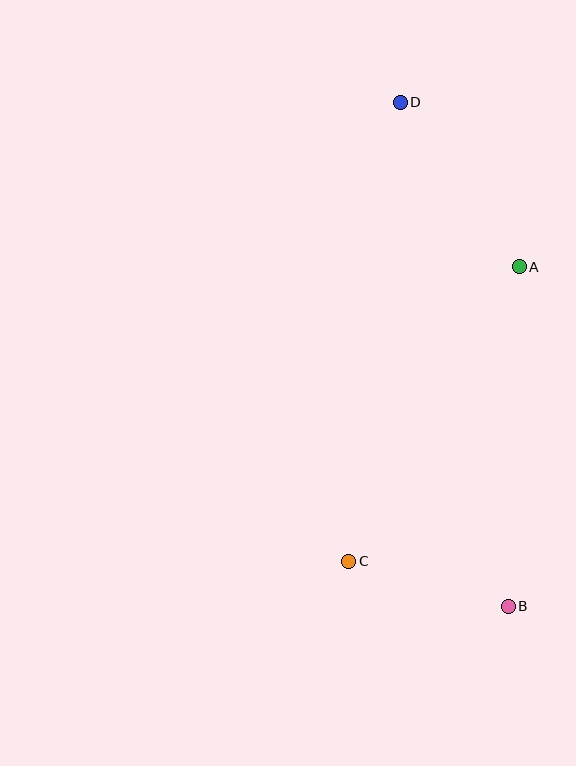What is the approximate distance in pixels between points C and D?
The distance between C and D is approximately 462 pixels.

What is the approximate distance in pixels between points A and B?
The distance between A and B is approximately 340 pixels.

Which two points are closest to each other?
Points B and C are closest to each other.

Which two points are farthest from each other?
Points B and D are farthest from each other.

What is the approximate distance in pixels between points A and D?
The distance between A and D is approximately 203 pixels.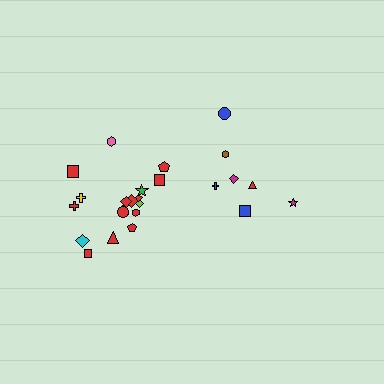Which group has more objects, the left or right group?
The left group.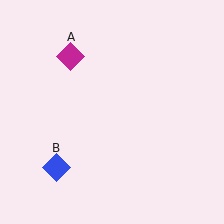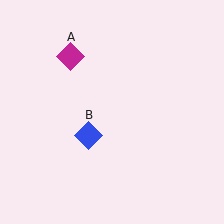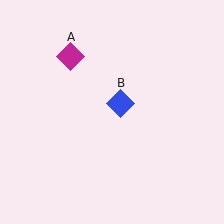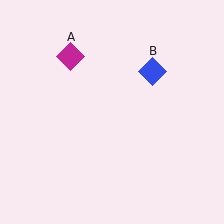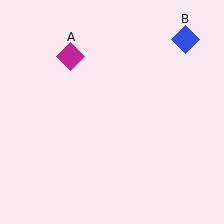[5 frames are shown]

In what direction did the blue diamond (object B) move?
The blue diamond (object B) moved up and to the right.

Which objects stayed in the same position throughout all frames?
Magenta diamond (object A) remained stationary.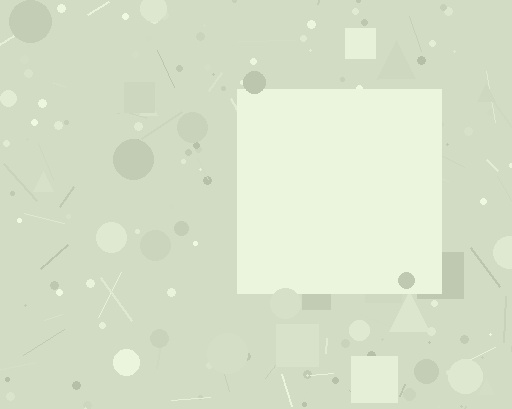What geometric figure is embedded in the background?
A square is embedded in the background.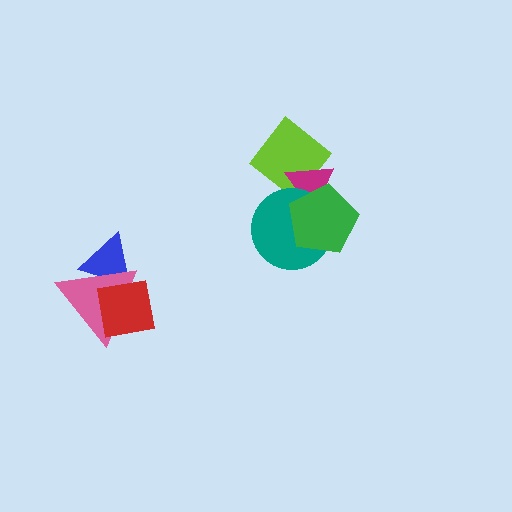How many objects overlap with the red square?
2 objects overlap with the red square.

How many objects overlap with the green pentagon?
3 objects overlap with the green pentagon.